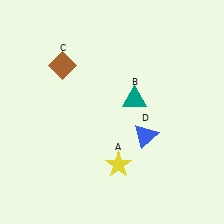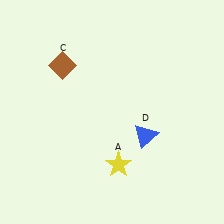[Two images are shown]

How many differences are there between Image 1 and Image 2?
There is 1 difference between the two images.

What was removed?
The teal triangle (B) was removed in Image 2.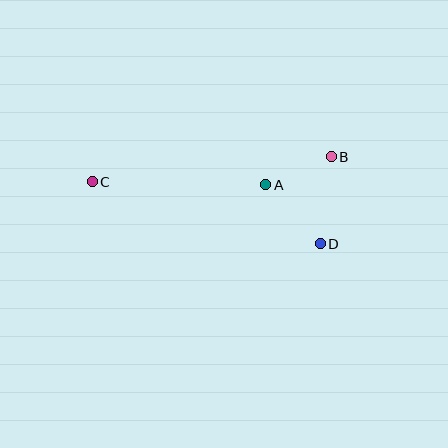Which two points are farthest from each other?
Points B and C are farthest from each other.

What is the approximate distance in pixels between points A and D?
The distance between A and D is approximately 80 pixels.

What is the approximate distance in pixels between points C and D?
The distance between C and D is approximately 237 pixels.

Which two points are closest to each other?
Points A and B are closest to each other.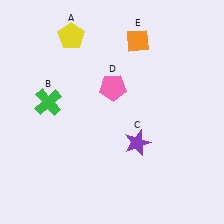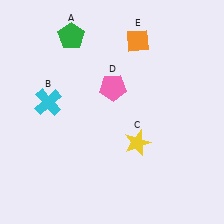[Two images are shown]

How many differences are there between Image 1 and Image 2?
There are 3 differences between the two images.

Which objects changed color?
A changed from yellow to green. B changed from green to cyan. C changed from purple to yellow.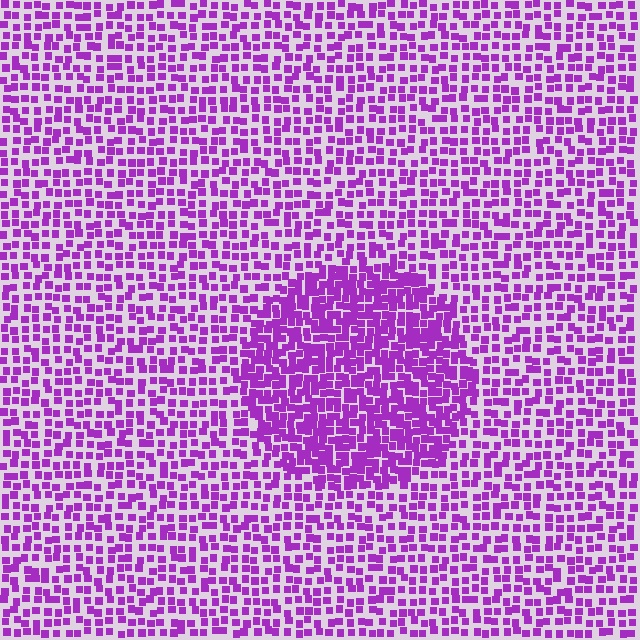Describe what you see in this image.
The image contains small purple elements arranged at two different densities. A circle-shaped region is visible where the elements are more densely packed than the surrounding area.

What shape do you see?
I see a circle.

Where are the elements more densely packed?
The elements are more densely packed inside the circle boundary.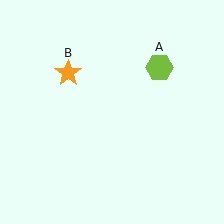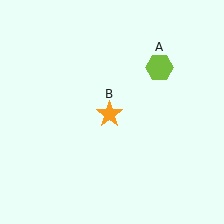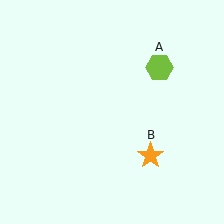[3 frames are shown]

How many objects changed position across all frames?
1 object changed position: orange star (object B).